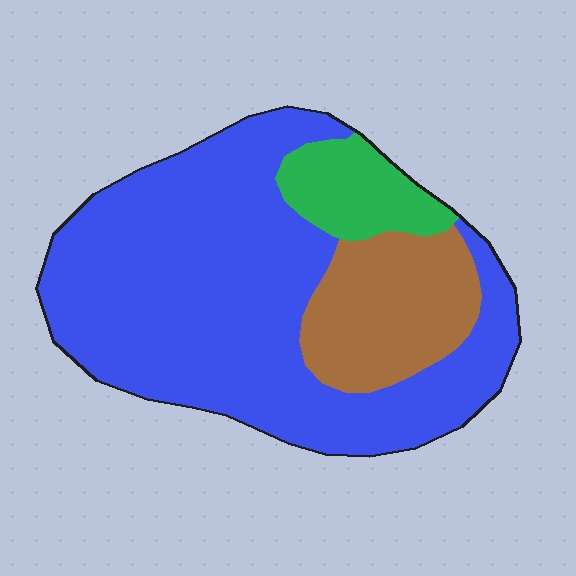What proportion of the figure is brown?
Brown takes up about one fifth (1/5) of the figure.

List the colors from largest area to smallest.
From largest to smallest: blue, brown, green.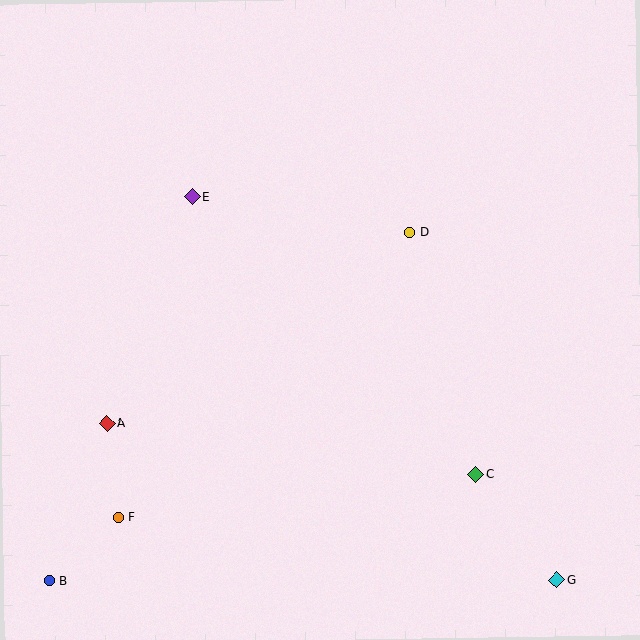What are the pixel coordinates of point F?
Point F is at (118, 517).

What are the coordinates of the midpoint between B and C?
The midpoint between B and C is at (263, 527).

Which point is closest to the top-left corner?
Point E is closest to the top-left corner.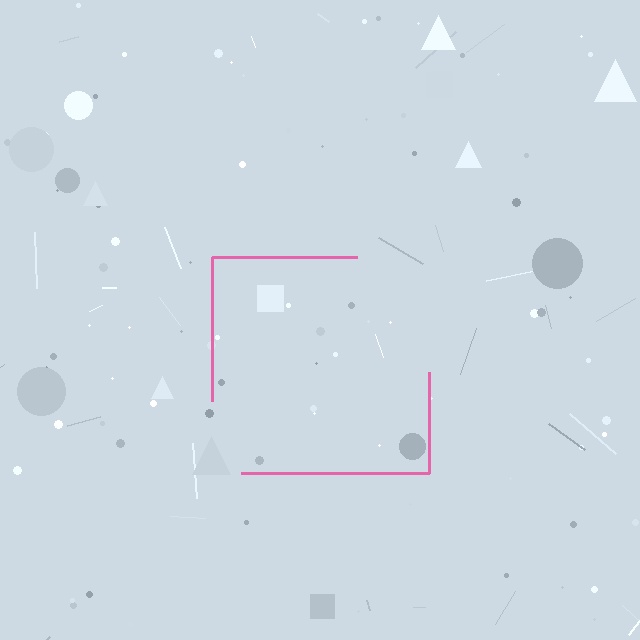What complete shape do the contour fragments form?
The contour fragments form a square.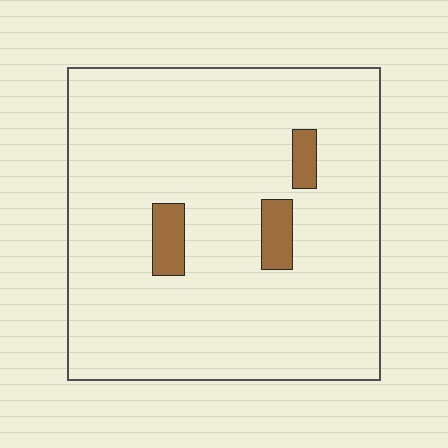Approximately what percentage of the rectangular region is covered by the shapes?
Approximately 5%.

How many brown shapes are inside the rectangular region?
3.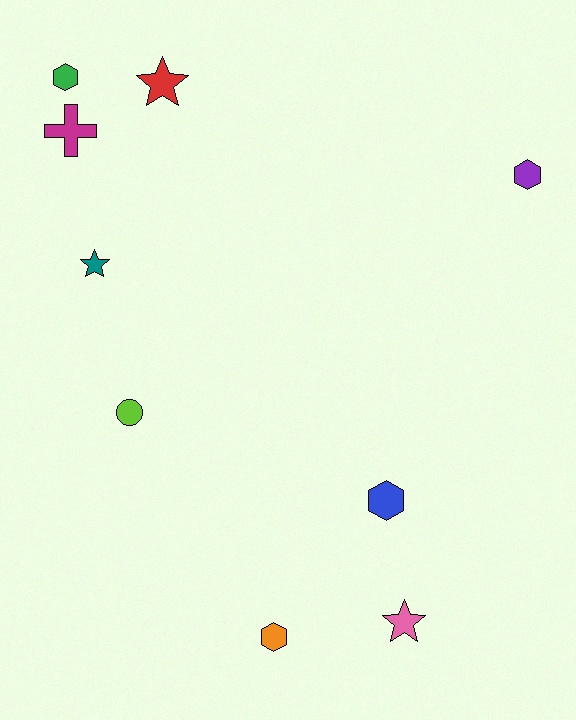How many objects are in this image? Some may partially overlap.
There are 9 objects.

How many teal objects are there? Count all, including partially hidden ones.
There is 1 teal object.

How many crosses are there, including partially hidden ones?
There is 1 cross.